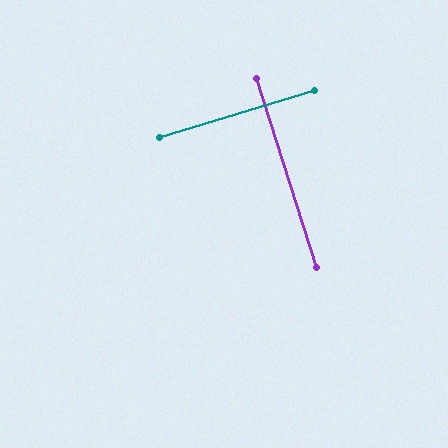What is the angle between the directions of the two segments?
Approximately 89 degrees.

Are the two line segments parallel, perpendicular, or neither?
Perpendicular — they meet at approximately 89°.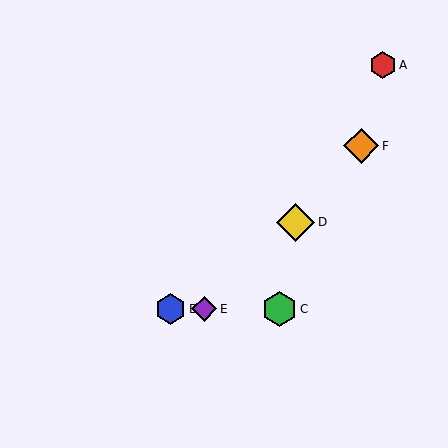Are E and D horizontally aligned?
No, E is at y≈309 and D is at y≈222.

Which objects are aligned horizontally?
Objects B, C, E are aligned horizontally.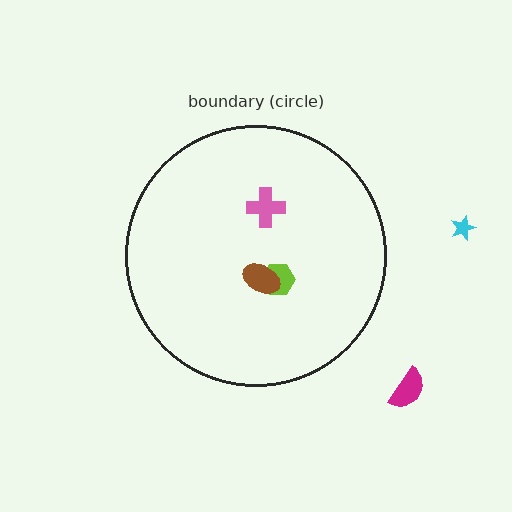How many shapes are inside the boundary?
3 inside, 2 outside.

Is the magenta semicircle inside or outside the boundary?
Outside.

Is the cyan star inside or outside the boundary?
Outside.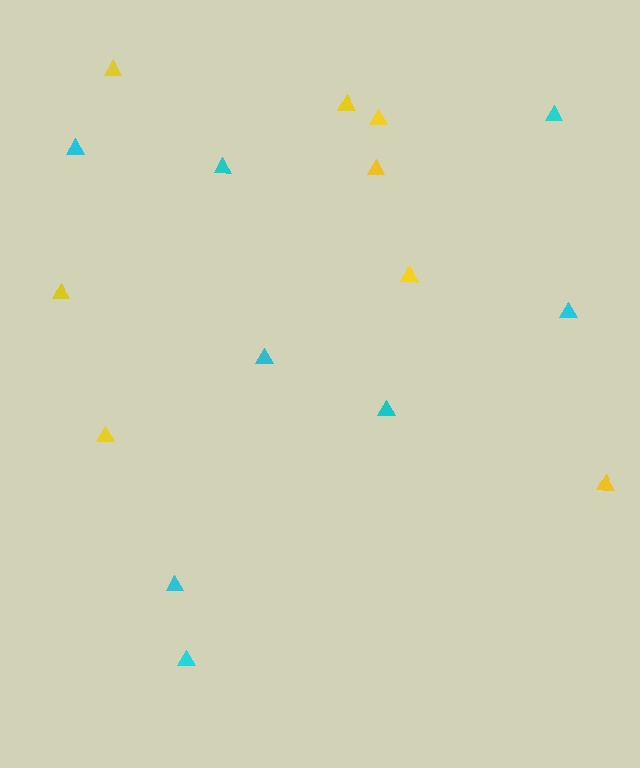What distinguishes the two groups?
There are 2 groups: one group of yellow triangles (8) and one group of cyan triangles (8).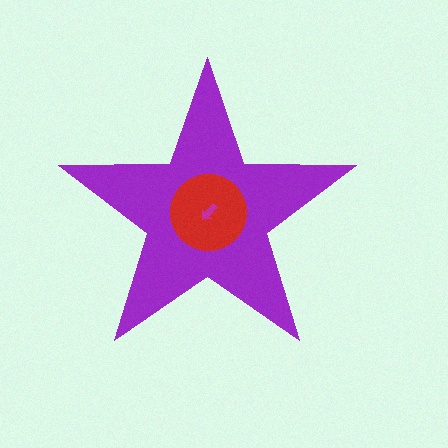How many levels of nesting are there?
3.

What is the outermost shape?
The purple star.